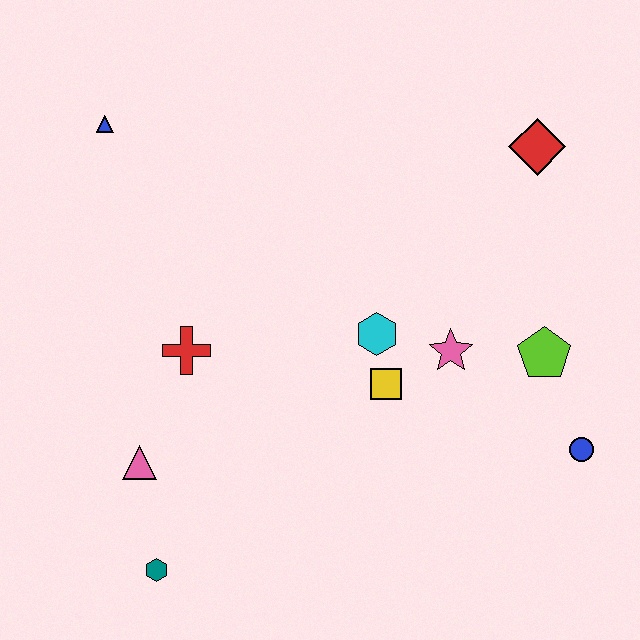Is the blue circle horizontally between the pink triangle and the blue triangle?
No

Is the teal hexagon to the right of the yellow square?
No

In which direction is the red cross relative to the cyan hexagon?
The red cross is to the left of the cyan hexagon.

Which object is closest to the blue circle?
The lime pentagon is closest to the blue circle.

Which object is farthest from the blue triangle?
The blue circle is farthest from the blue triangle.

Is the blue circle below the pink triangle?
No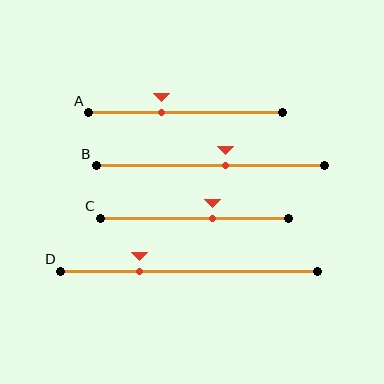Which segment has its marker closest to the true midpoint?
Segment B has its marker closest to the true midpoint.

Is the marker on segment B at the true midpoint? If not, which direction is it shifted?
No, the marker on segment B is shifted to the right by about 7% of the segment length.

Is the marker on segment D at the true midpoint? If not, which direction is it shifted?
No, the marker on segment D is shifted to the left by about 19% of the segment length.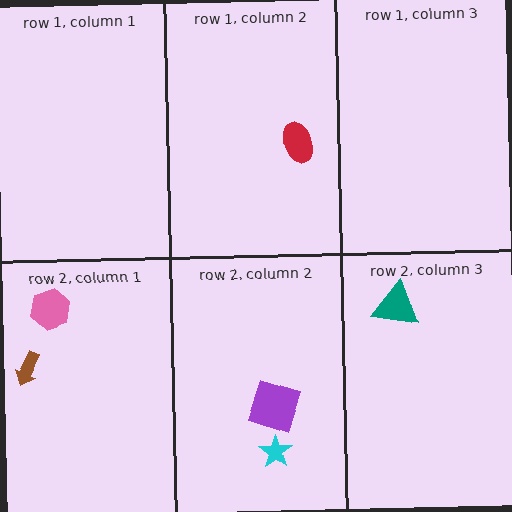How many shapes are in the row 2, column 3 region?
1.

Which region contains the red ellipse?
The row 1, column 2 region.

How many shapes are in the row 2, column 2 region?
2.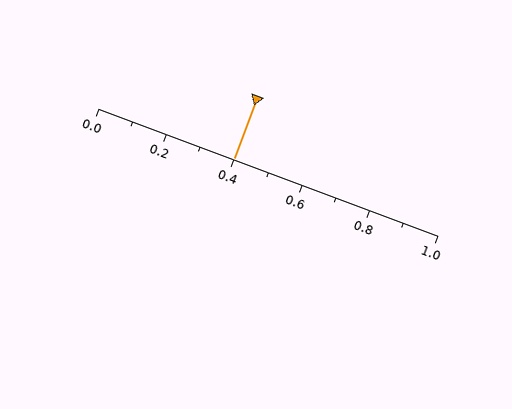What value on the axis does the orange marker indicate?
The marker indicates approximately 0.4.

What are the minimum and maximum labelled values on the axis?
The axis runs from 0.0 to 1.0.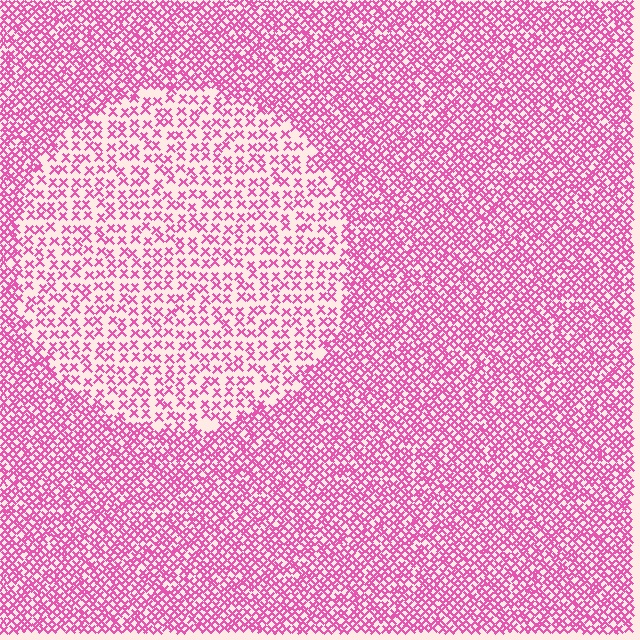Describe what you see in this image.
The image contains small pink elements arranged at two different densities. A circle-shaped region is visible where the elements are less densely packed than the surrounding area.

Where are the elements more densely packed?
The elements are more densely packed outside the circle boundary.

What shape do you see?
I see a circle.